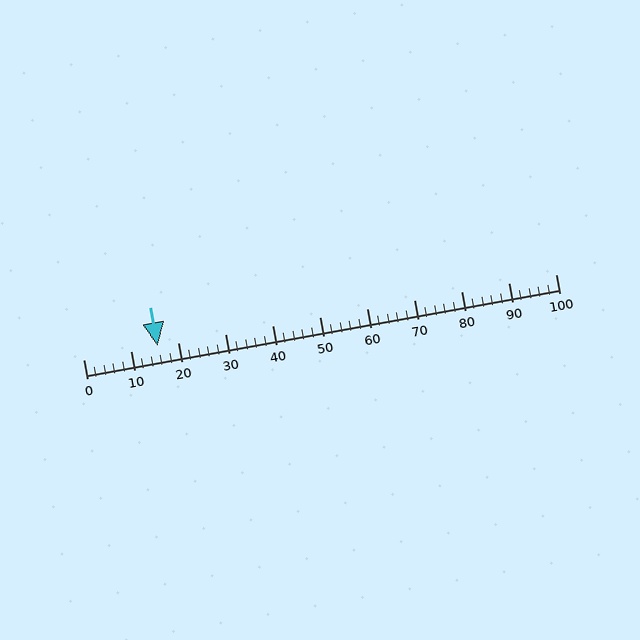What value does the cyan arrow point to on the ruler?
The cyan arrow points to approximately 16.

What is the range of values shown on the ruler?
The ruler shows values from 0 to 100.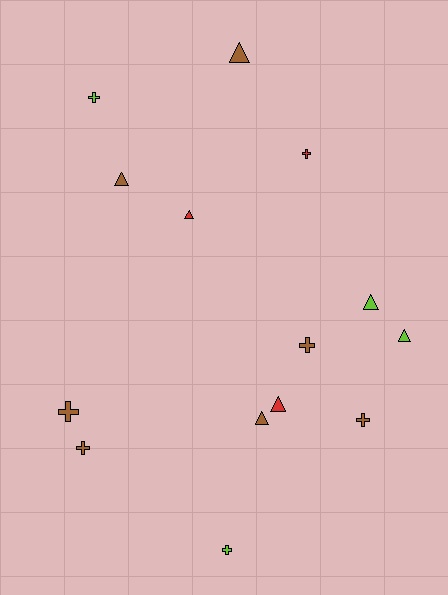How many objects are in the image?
There are 14 objects.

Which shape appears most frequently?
Triangle, with 7 objects.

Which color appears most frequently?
Brown, with 7 objects.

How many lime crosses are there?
There are 2 lime crosses.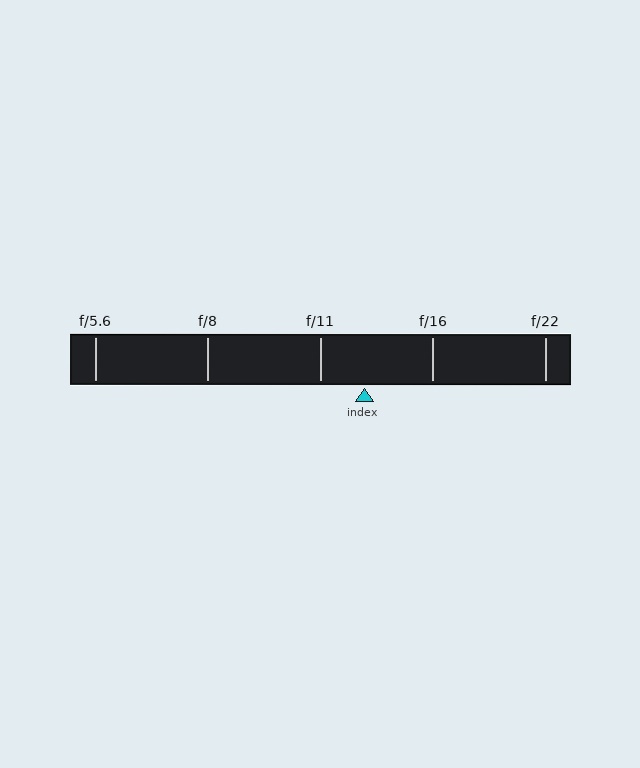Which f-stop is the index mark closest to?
The index mark is closest to f/11.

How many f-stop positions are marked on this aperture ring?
There are 5 f-stop positions marked.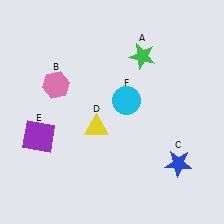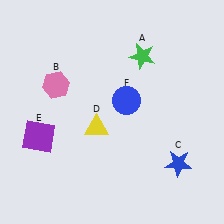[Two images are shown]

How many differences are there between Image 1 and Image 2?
There is 1 difference between the two images.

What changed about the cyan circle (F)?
In Image 1, F is cyan. In Image 2, it changed to blue.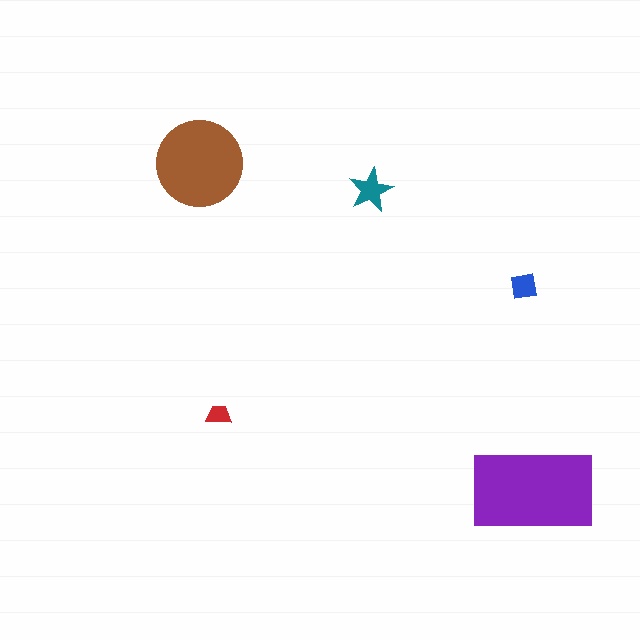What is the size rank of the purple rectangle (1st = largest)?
1st.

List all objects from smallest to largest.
The red trapezoid, the blue square, the teal star, the brown circle, the purple rectangle.